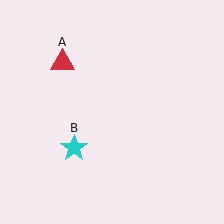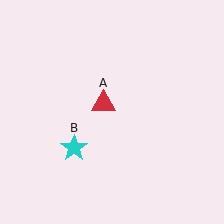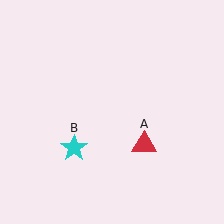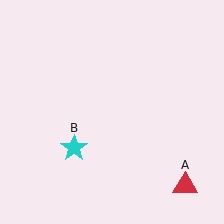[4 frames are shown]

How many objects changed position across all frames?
1 object changed position: red triangle (object A).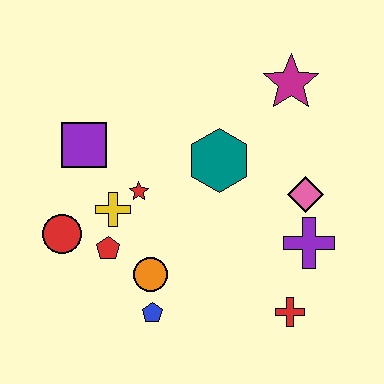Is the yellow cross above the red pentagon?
Yes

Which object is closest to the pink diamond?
The purple cross is closest to the pink diamond.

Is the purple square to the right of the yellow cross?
No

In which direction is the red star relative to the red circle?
The red star is to the right of the red circle.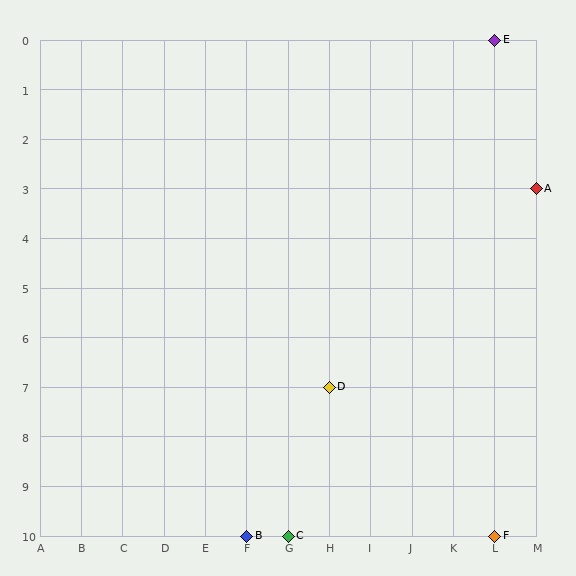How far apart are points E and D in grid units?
Points E and D are 4 columns and 7 rows apart (about 8.1 grid units diagonally).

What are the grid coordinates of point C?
Point C is at grid coordinates (G, 10).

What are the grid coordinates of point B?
Point B is at grid coordinates (F, 10).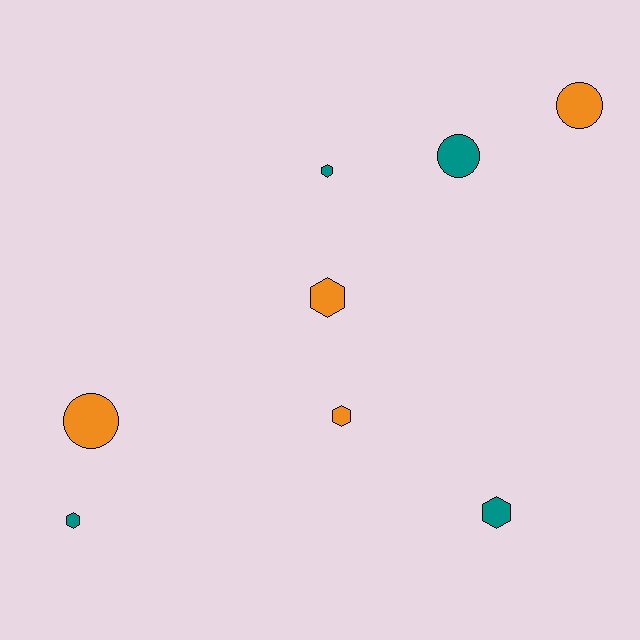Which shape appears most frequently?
Hexagon, with 5 objects.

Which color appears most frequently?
Orange, with 4 objects.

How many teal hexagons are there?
There are 3 teal hexagons.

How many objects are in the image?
There are 8 objects.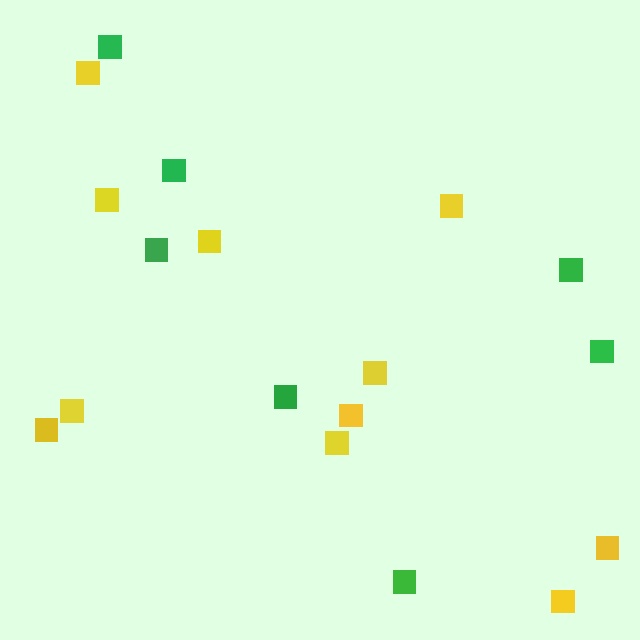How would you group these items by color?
There are 2 groups: one group of green squares (7) and one group of yellow squares (11).